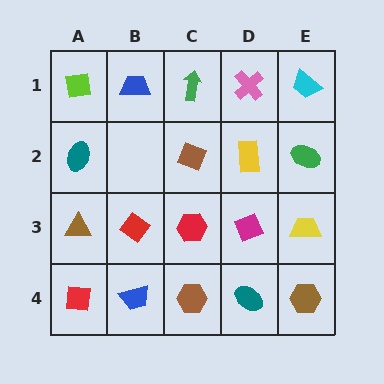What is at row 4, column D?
A teal ellipse.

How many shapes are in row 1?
5 shapes.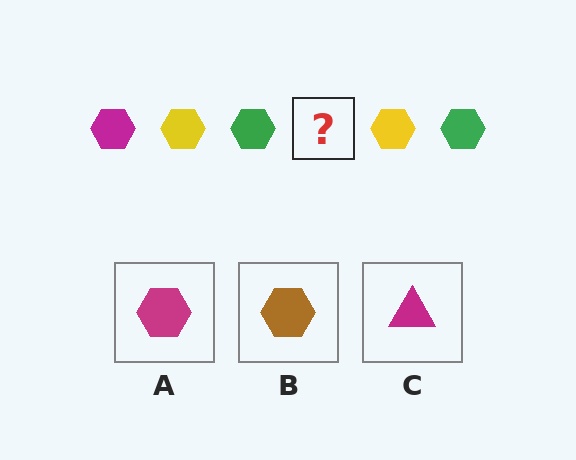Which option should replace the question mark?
Option A.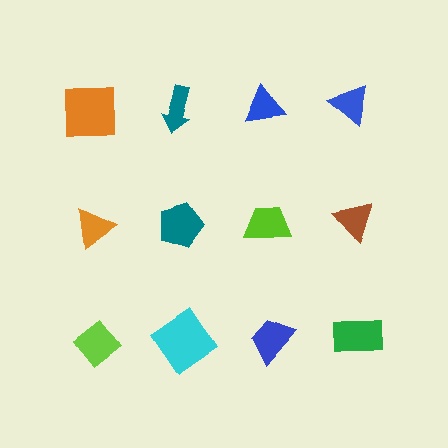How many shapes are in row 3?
4 shapes.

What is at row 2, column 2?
A teal pentagon.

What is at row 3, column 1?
A lime diamond.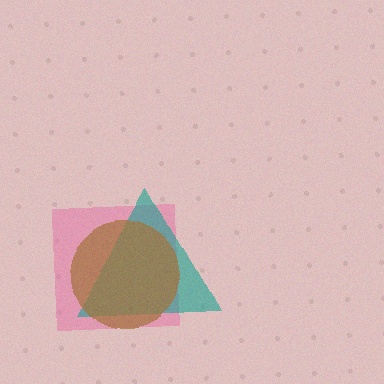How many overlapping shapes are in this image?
There are 3 overlapping shapes in the image.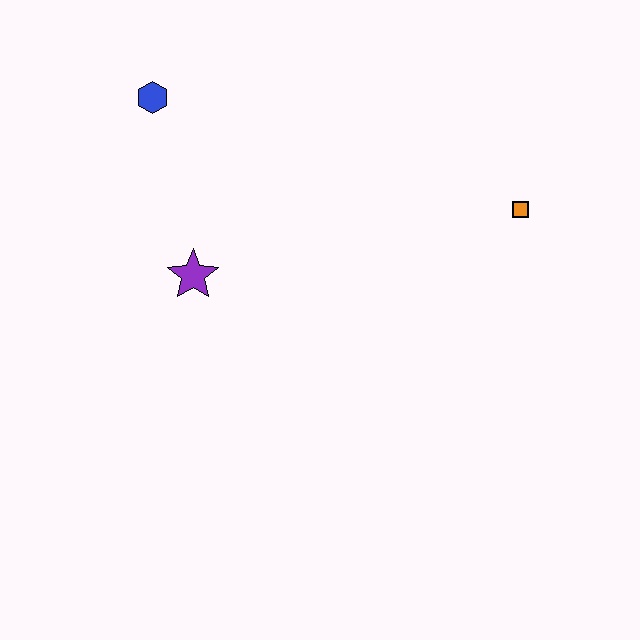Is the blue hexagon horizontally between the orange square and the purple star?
No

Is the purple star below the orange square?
Yes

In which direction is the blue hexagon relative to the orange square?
The blue hexagon is to the left of the orange square.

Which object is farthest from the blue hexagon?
The orange square is farthest from the blue hexagon.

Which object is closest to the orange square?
The purple star is closest to the orange square.